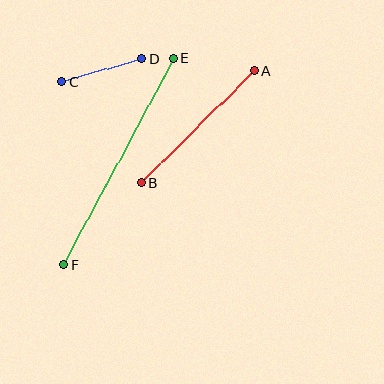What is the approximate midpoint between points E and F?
The midpoint is at approximately (118, 161) pixels.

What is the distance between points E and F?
The distance is approximately 234 pixels.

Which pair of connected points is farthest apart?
Points E and F are farthest apart.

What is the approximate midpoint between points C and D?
The midpoint is at approximately (102, 70) pixels.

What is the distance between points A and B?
The distance is approximately 159 pixels.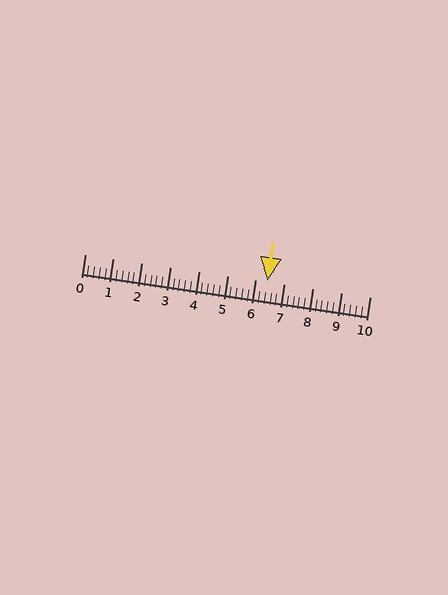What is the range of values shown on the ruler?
The ruler shows values from 0 to 10.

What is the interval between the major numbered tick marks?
The major tick marks are spaced 1 units apart.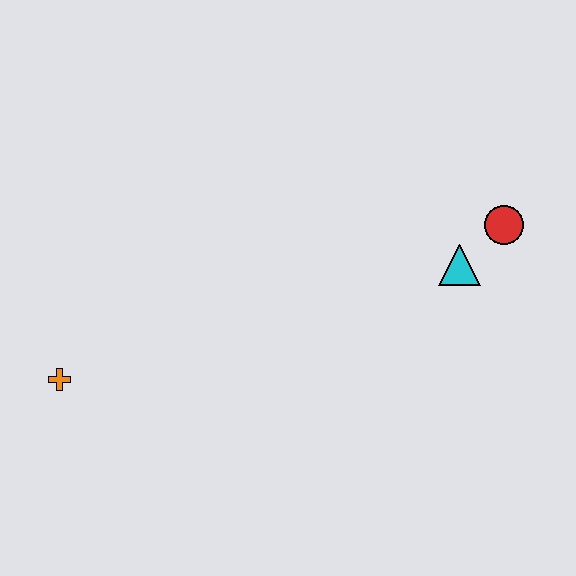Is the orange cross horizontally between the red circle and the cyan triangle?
No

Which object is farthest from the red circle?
The orange cross is farthest from the red circle.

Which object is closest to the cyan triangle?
The red circle is closest to the cyan triangle.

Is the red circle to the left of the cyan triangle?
No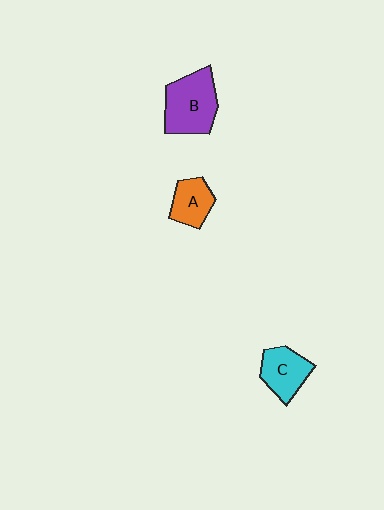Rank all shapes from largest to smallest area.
From largest to smallest: B (purple), C (cyan), A (orange).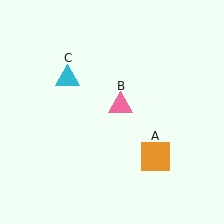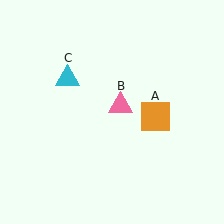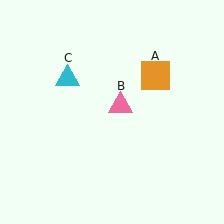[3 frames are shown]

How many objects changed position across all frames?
1 object changed position: orange square (object A).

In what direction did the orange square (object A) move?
The orange square (object A) moved up.